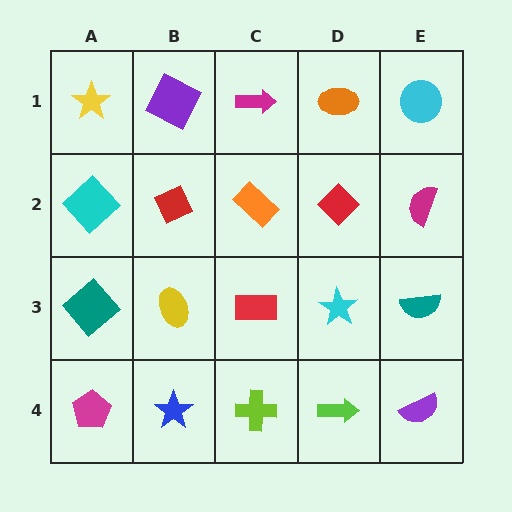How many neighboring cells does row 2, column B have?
4.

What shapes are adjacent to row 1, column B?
A red diamond (row 2, column B), a yellow star (row 1, column A), a magenta arrow (row 1, column C).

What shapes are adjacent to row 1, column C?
An orange rectangle (row 2, column C), a purple square (row 1, column B), an orange ellipse (row 1, column D).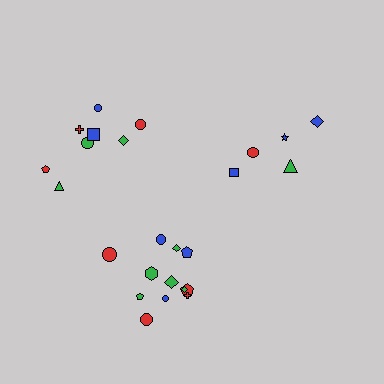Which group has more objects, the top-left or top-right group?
The top-left group.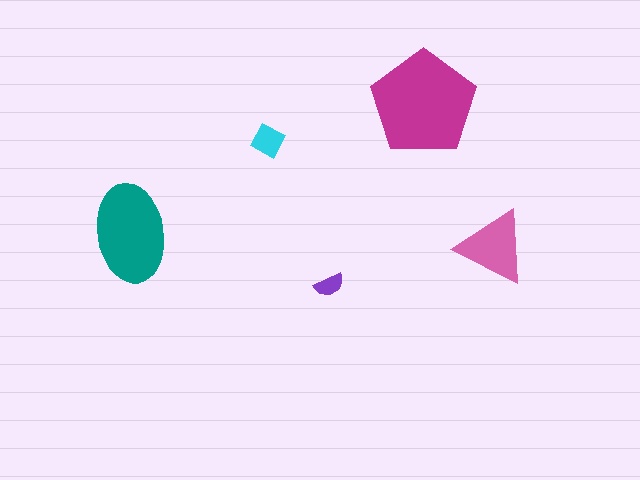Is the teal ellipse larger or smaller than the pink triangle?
Larger.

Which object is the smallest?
The purple semicircle.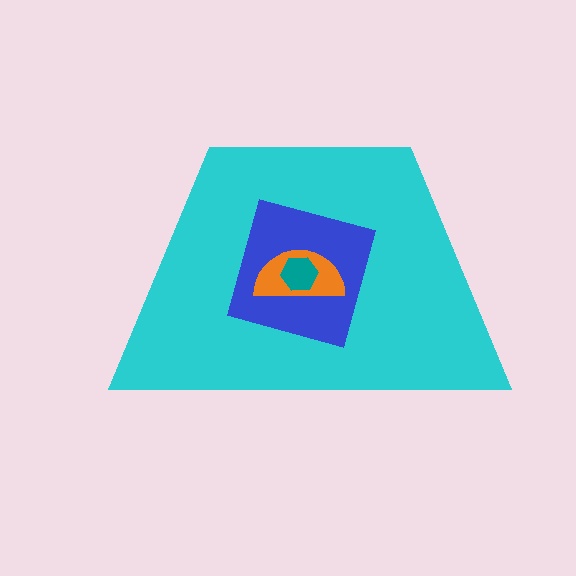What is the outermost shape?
The cyan trapezoid.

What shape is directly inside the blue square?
The orange semicircle.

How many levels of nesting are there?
4.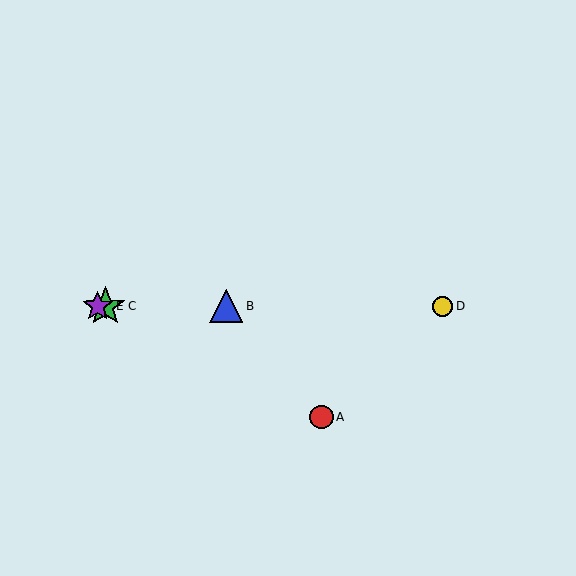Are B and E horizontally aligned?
Yes, both are at y≈306.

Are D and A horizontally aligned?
No, D is at y≈306 and A is at y≈417.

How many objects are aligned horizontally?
4 objects (B, C, D, E) are aligned horizontally.